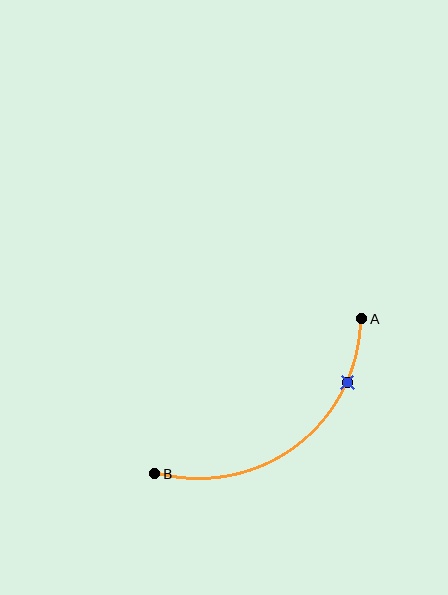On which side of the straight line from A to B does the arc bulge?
The arc bulges below and to the right of the straight line connecting A and B.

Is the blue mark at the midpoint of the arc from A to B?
No. The blue mark lies on the arc but is closer to endpoint A. The arc midpoint would be at the point on the curve equidistant along the arc from both A and B.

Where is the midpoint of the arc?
The arc midpoint is the point on the curve farthest from the straight line joining A and B. It sits below and to the right of that line.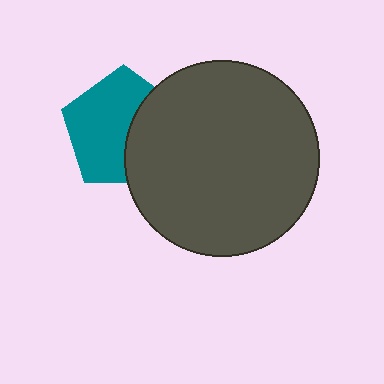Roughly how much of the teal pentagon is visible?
About half of it is visible (roughly 61%).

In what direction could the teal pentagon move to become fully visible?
The teal pentagon could move left. That would shift it out from behind the dark gray circle entirely.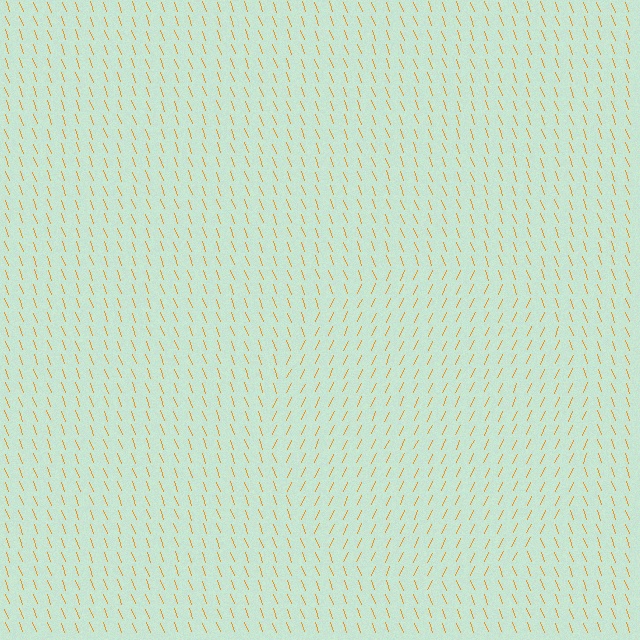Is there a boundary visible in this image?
Yes, there is a texture boundary formed by a change in line orientation.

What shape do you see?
I see a circle.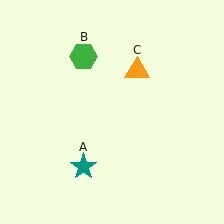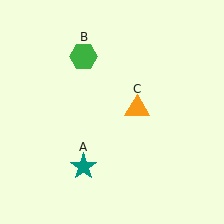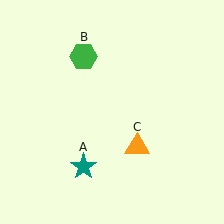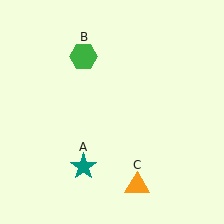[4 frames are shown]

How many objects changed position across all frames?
1 object changed position: orange triangle (object C).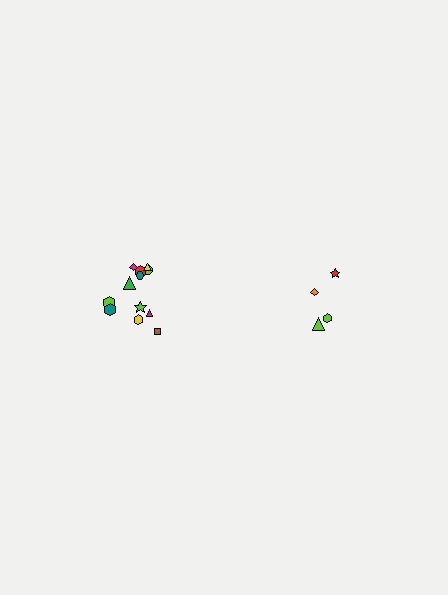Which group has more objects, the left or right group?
The left group.